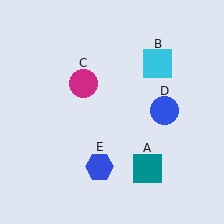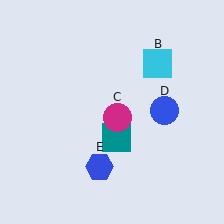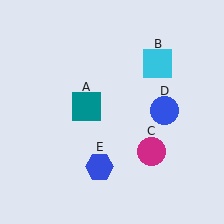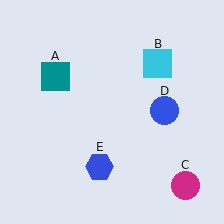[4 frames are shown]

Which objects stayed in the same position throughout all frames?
Cyan square (object B) and blue circle (object D) and blue hexagon (object E) remained stationary.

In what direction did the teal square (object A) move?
The teal square (object A) moved up and to the left.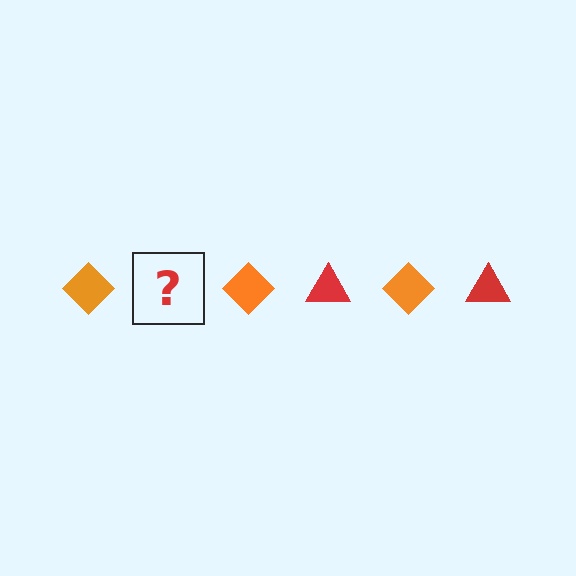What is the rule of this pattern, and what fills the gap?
The rule is that the pattern alternates between orange diamond and red triangle. The gap should be filled with a red triangle.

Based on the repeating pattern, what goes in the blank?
The blank should be a red triangle.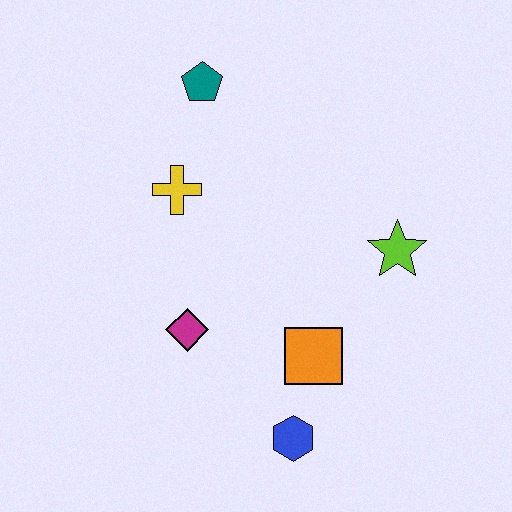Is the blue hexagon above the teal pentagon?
No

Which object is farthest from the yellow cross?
The blue hexagon is farthest from the yellow cross.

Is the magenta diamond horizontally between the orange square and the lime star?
No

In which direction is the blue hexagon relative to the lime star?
The blue hexagon is below the lime star.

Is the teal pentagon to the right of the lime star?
No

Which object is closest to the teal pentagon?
The yellow cross is closest to the teal pentagon.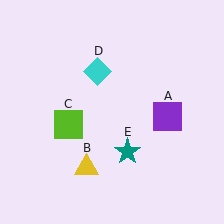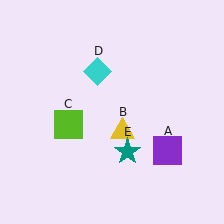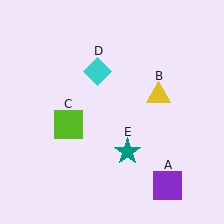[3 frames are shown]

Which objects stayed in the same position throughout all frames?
Lime square (object C) and cyan diamond (object D) and teal star (object E) remained stationary.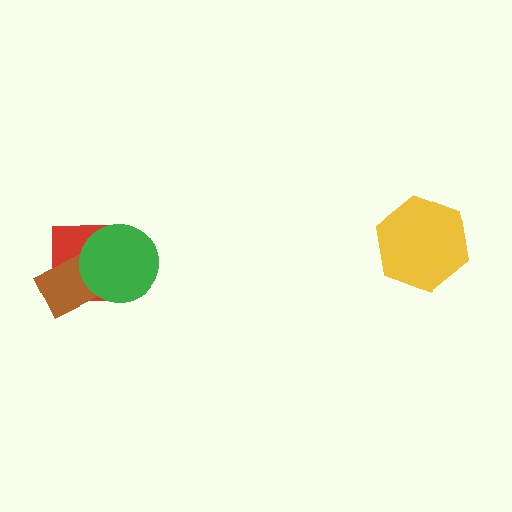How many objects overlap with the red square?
2 objects overlap with the red square.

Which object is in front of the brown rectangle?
The green circle is in front of the brown rectangle.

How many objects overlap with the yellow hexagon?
0 objects overlap with the yellow hexagon.